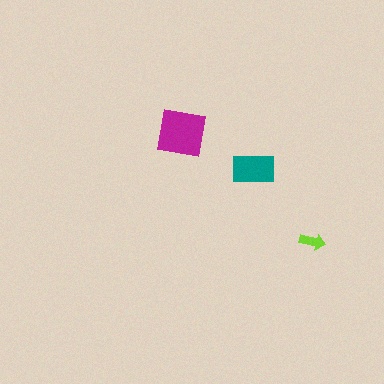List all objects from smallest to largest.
The lime arrow, the teal rectangle, the magenta square.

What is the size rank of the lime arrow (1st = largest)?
3rd.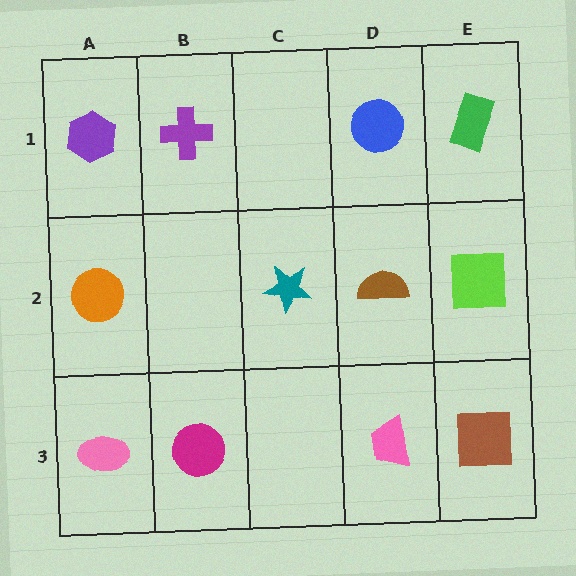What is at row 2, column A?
An orange circle.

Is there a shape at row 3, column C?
No, that cell is empty.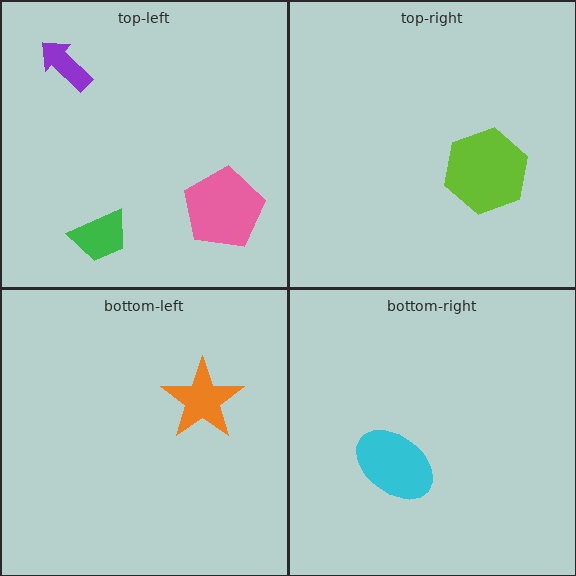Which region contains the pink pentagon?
The top-left region.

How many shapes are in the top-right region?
1.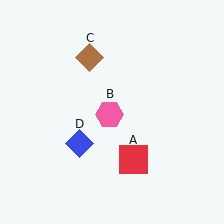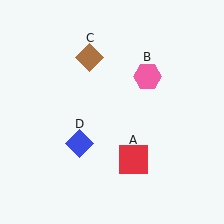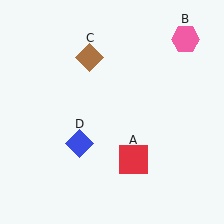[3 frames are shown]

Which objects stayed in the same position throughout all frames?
Red square (object A) and brown diamond (object C) and blue diamond (object D) remained stationary.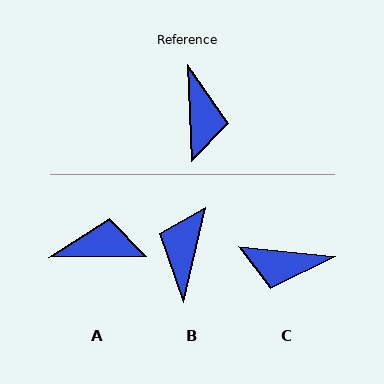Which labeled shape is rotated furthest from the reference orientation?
B, about 165 degrees away.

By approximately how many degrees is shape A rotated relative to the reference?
Approximately 88 degrees counter-clockwise.